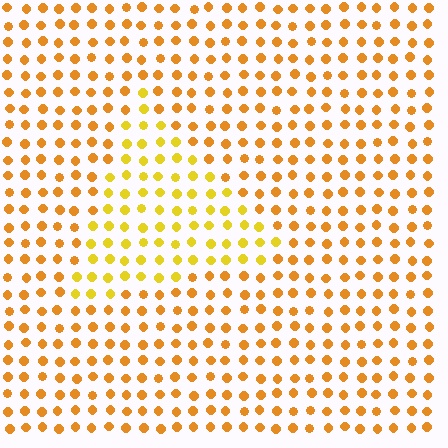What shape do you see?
I see a triangle.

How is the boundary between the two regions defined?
The boundary is defined purely by a slight shift in hue (about 22 degrees). Spacing, size, and orientation are identical on both sides.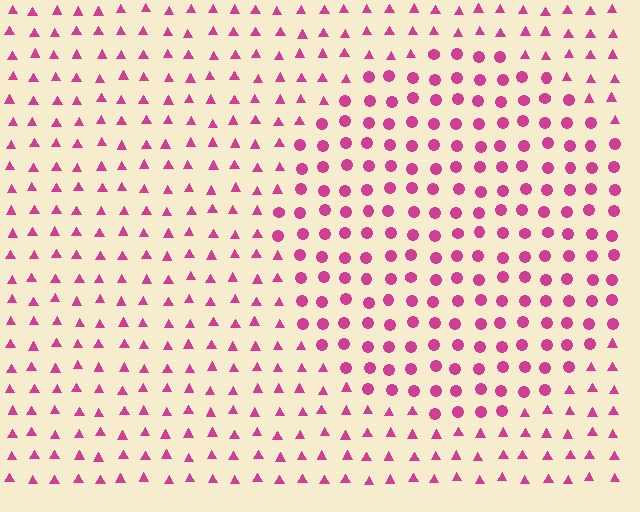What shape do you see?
I see a circle.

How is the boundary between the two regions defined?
The boundary is defined by a change in element shape: circles inside vs. triangles outside. All elements share the same color and spacing.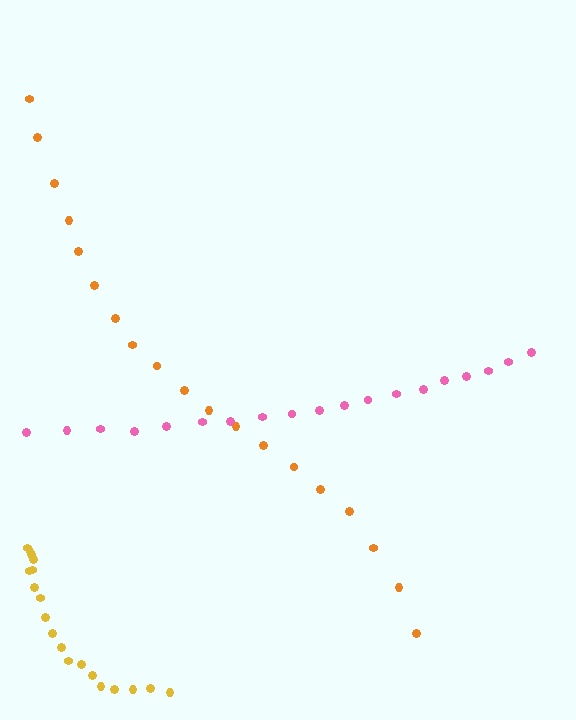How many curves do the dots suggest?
There are 3 distinct paths.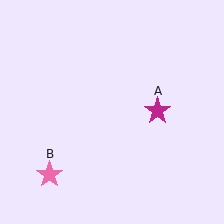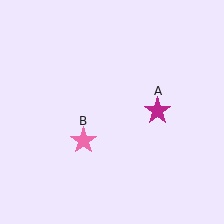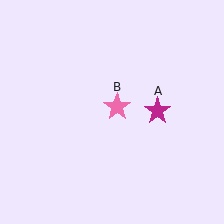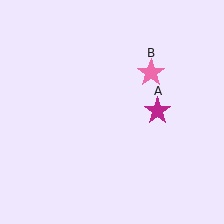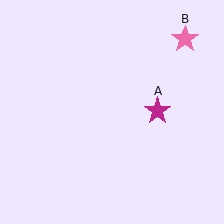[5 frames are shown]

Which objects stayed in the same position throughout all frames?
Magenta star (object A) remained stationary.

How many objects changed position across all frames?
1 object changed position: pink star (object B).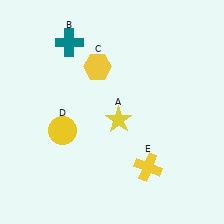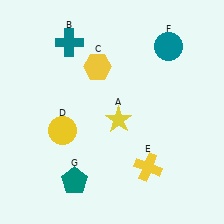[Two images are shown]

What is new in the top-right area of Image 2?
A teal circle (F) was added in the top-right area of Image 2.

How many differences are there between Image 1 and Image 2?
There are 2 differences between the two images.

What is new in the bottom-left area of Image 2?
A teal pentagon (G) was added in the bottom-left area of Image 2.